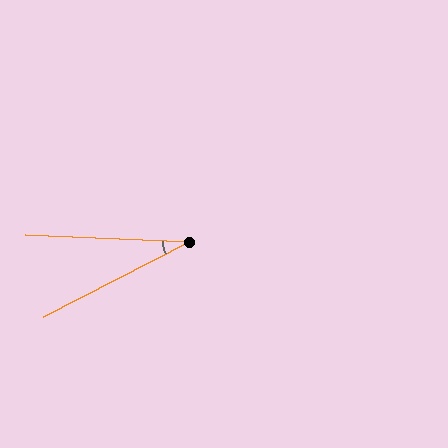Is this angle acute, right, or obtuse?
It is acute.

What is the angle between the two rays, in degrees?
Approximately 29 degrees.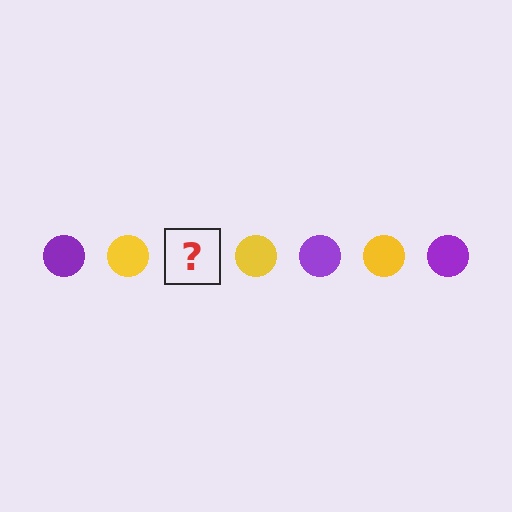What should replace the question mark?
The question mark should be replaced with a purple circle.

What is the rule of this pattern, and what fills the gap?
The rule is that the pattern cycles through purple, yellow circles. The gap should be filled with a purple circle.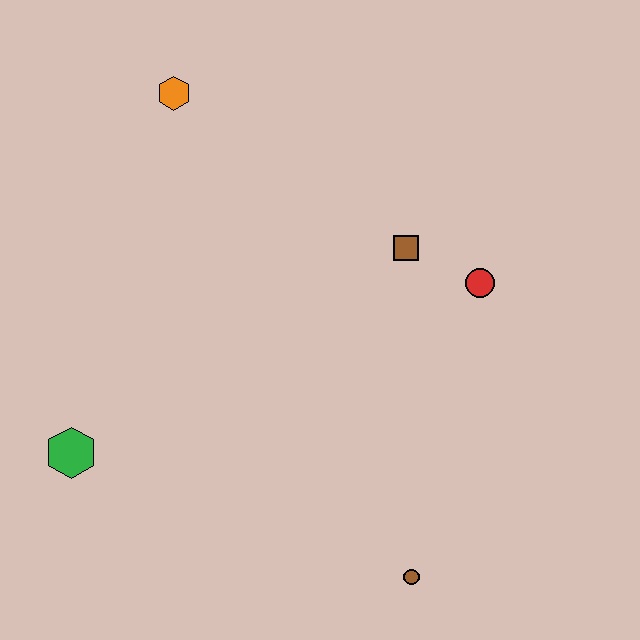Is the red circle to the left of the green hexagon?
No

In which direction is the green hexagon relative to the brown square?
The green hexagon is to the left of the brown square.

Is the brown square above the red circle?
Yes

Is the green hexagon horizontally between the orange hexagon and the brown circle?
No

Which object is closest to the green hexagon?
The brown circle is closest to the green hexagon.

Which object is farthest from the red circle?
The green hexagon is farthest from the red circle.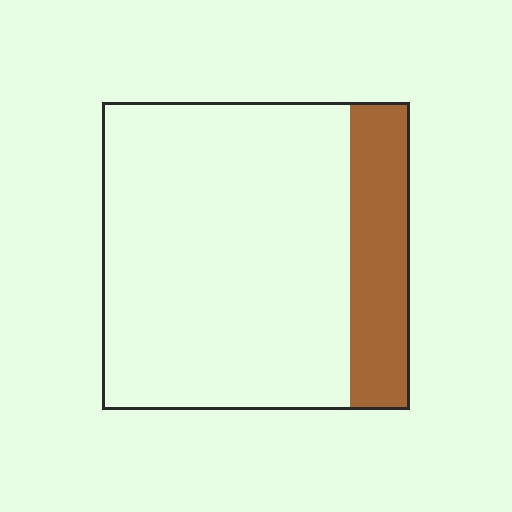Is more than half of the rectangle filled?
No.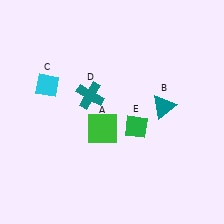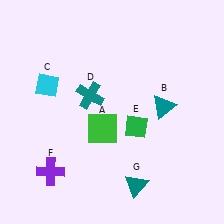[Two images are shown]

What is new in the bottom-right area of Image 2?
A teal triangle (G) was added in the bottom-right area of Image 2.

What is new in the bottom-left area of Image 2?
A purple cross (F) was added in the bottom-left area of Image 2.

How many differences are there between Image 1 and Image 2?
There are 2 differences between the two images.